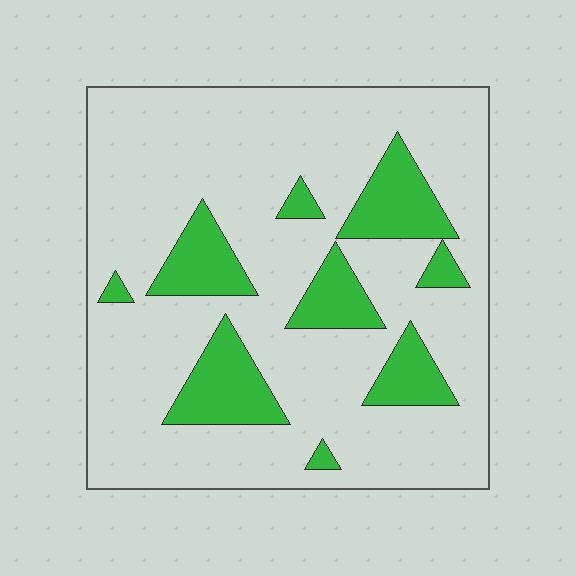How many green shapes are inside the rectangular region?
9.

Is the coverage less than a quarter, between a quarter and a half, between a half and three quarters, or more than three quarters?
Less than a quarter.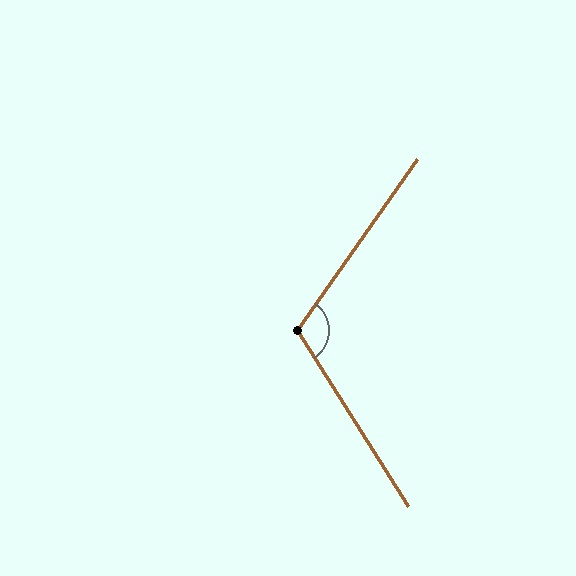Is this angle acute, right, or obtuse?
It is obtuse.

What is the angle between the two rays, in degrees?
Approximately 113 degrees.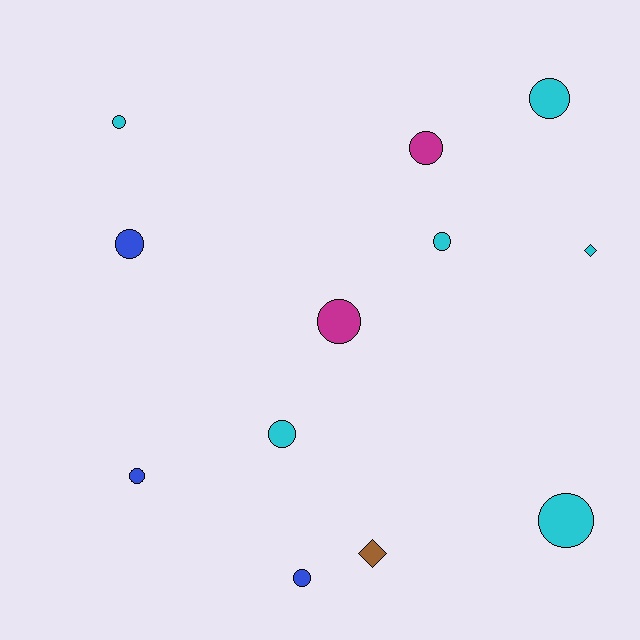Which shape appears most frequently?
Circle, with 10 objects.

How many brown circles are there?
There are no brown circles.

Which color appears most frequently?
Cyan, with 6 objects.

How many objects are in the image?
There are 12 objects.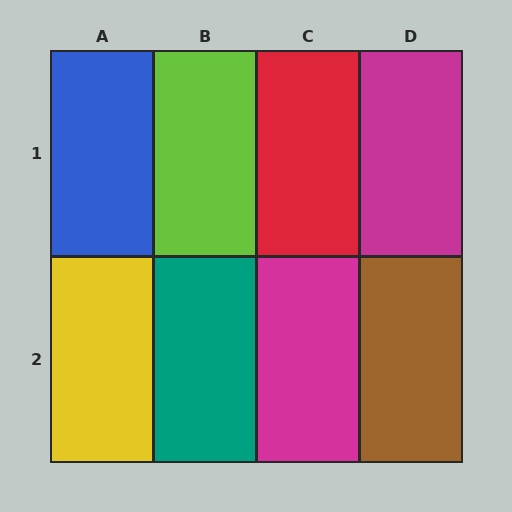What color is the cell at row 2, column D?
Brown.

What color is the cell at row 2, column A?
Yellow.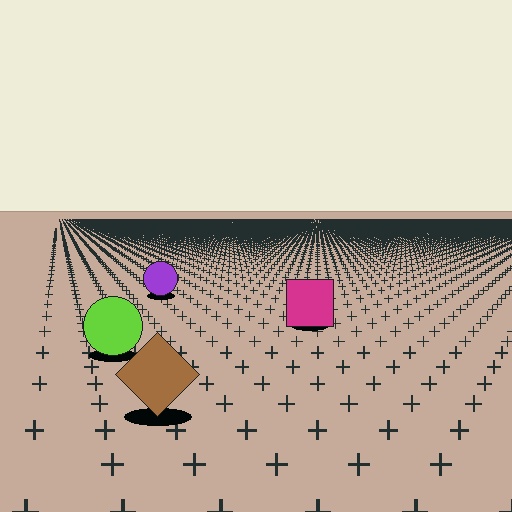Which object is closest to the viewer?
The brown diamond is closest. The texture marks near it are larger and more spread out.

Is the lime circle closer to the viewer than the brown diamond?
No. The brown diamond is closer — you can tell from the texture gradient: the ground texture is coarser near it.